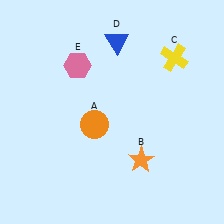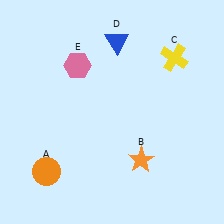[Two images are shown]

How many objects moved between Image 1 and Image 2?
1 object moved between the two images.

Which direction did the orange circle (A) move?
The orange circle (A) moved left.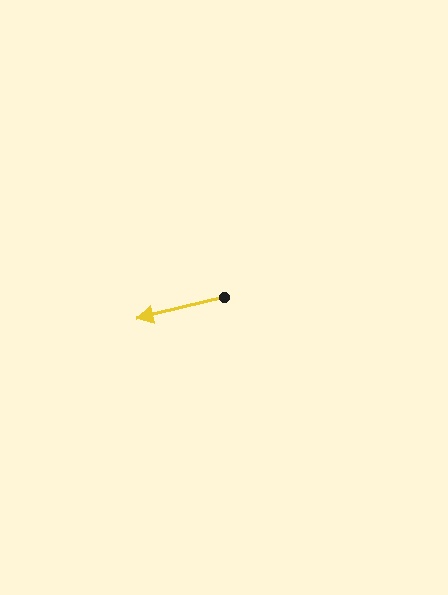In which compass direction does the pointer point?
West.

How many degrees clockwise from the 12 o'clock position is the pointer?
Approximately 257 degrees.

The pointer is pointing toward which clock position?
Roughly 9 o'clock.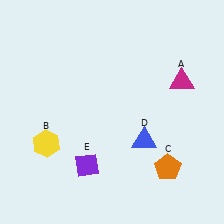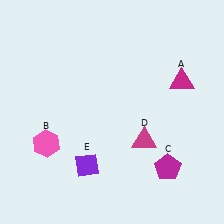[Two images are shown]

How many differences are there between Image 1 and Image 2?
There are 3 differences between the two images.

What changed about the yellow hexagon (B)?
In Image 1, B is yellow. In Image 2, it changed to pink.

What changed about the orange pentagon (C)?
In Image 1, C is orange. In Image 2, it changed to magenta.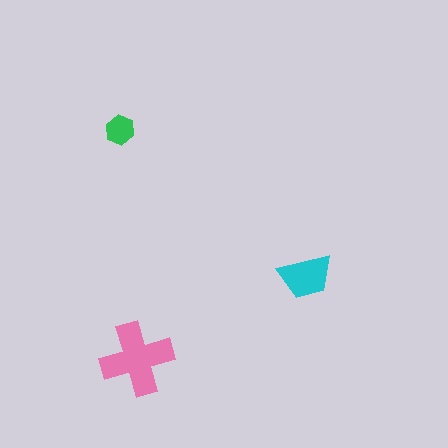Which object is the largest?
The pink cross.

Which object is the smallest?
The green hexagon.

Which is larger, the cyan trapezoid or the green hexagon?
The cyan trapezoid.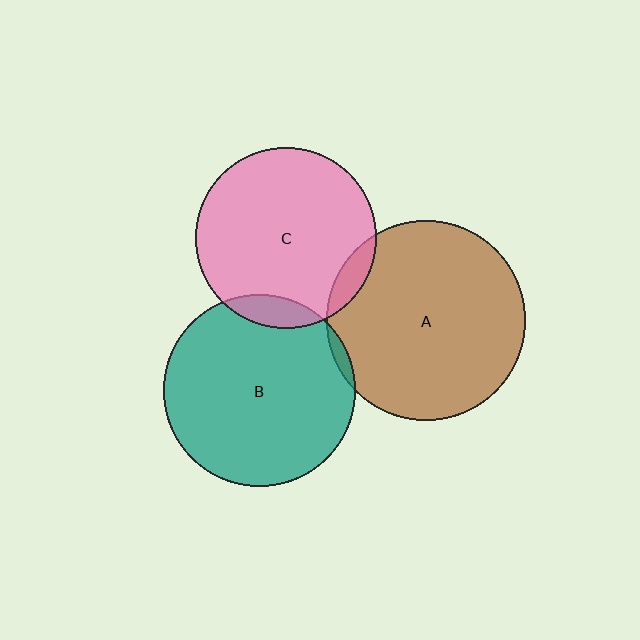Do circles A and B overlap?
Yes.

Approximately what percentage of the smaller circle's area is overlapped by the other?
Approximately 5%.